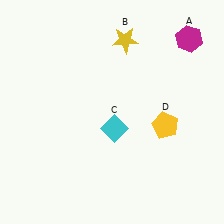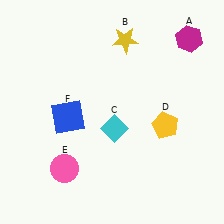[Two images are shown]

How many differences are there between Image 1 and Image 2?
There are 2 differences between the two images.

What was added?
A pink circle (E), a blue square (F) were added in Image 2.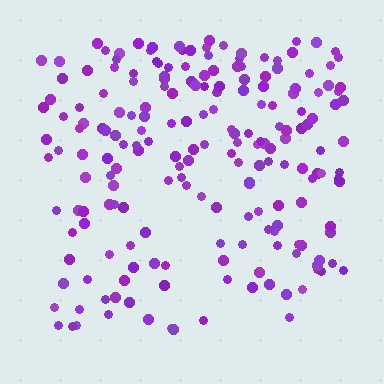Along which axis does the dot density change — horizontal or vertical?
Vertical.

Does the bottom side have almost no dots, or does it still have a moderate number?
Still a moderate number, just noticeably fewer than the top.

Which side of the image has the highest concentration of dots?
The top.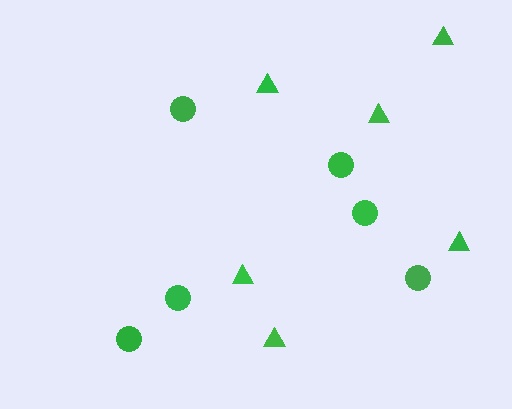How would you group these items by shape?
There are 2 groups: one group of circles (6) and one group of triangles (6).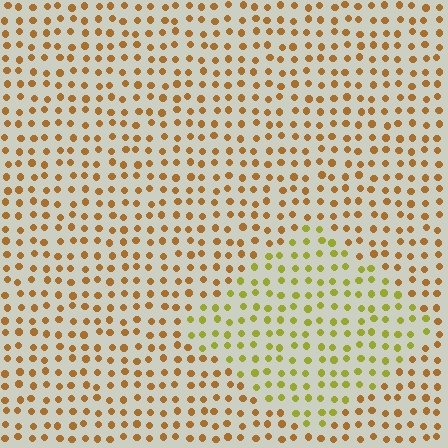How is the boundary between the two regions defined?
The boundary is defined purely by a slight shift in hue (about 35 degrees). Spacing, size, and orientation are identical on both sides.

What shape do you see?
I see a diamond.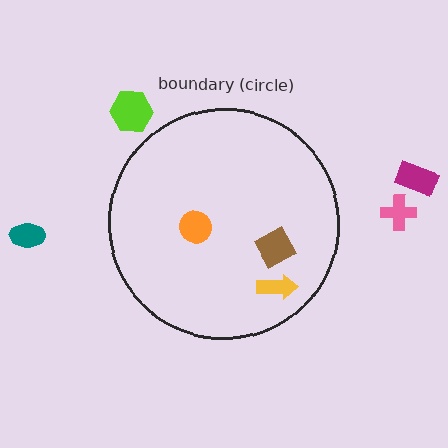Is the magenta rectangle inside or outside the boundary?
Outside.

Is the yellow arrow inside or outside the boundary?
Inside.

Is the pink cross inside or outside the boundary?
Outside.